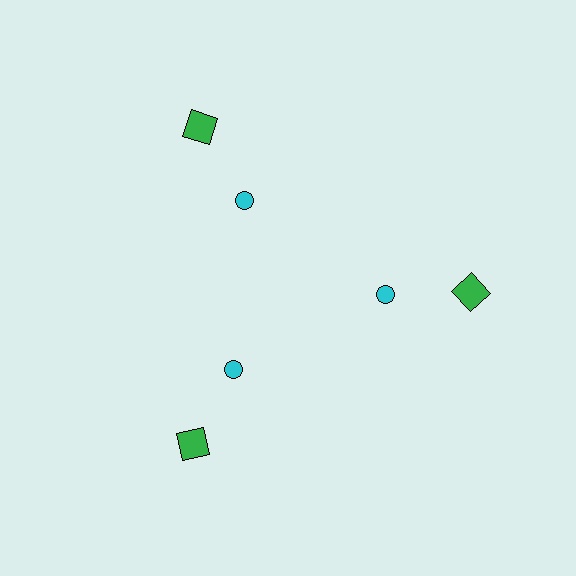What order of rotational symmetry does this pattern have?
This pattern has 3-fold rotational symmetry.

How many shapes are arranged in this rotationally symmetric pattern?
There are 6 shapes, arranged in 3 groups of 2.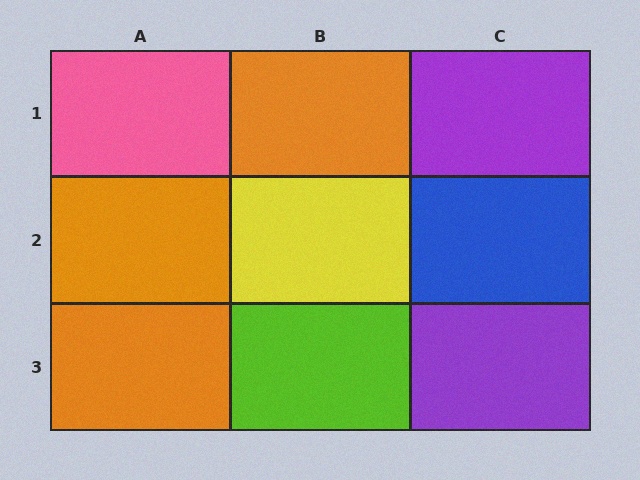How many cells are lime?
1 cell is lime.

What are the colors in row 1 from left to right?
Pink, orange, purple.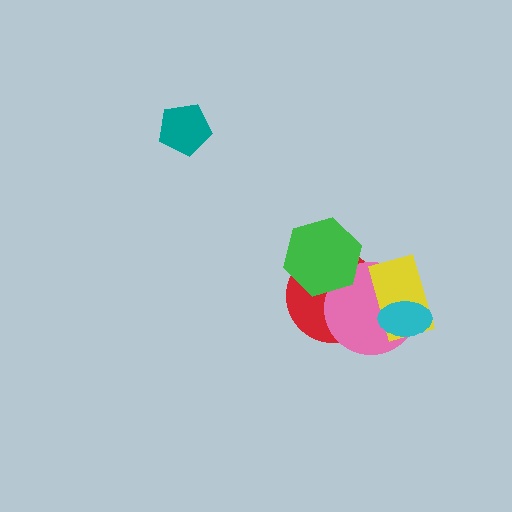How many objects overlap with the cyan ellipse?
2 objects overlap with the cyan ellipse.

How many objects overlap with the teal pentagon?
0 objects overlap with the teal pentagon.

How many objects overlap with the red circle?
3 objects overlap with the red circle.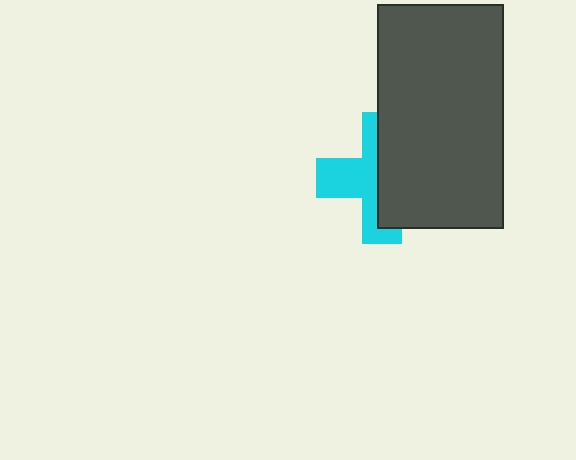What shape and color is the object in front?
The object in front is a dark gray rectangle.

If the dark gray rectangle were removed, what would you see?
You would see the complete cyan cross.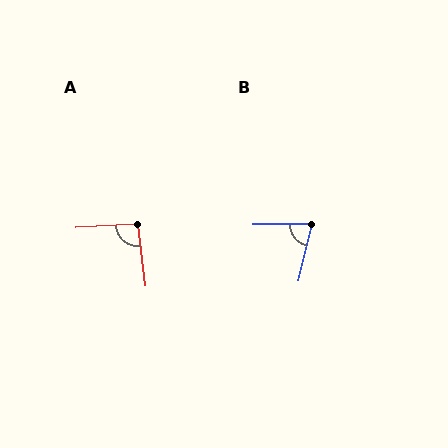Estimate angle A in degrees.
Approximately 94 degrees.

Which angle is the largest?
A, at approximately 94 degrees.